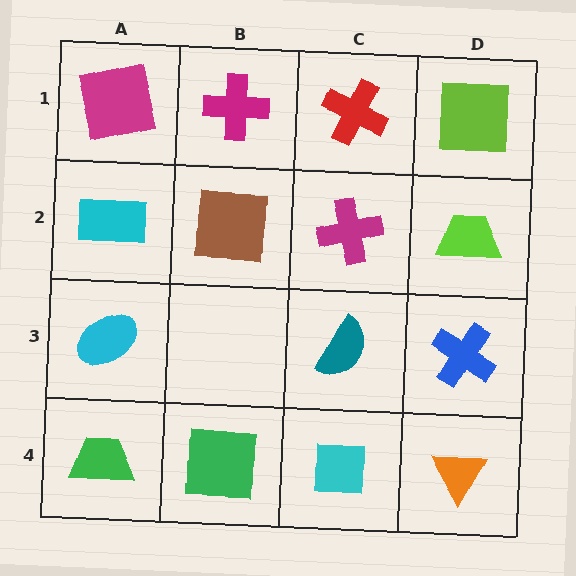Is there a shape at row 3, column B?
No, that cell is empty.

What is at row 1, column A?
A magenta square.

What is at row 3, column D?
A blue cross.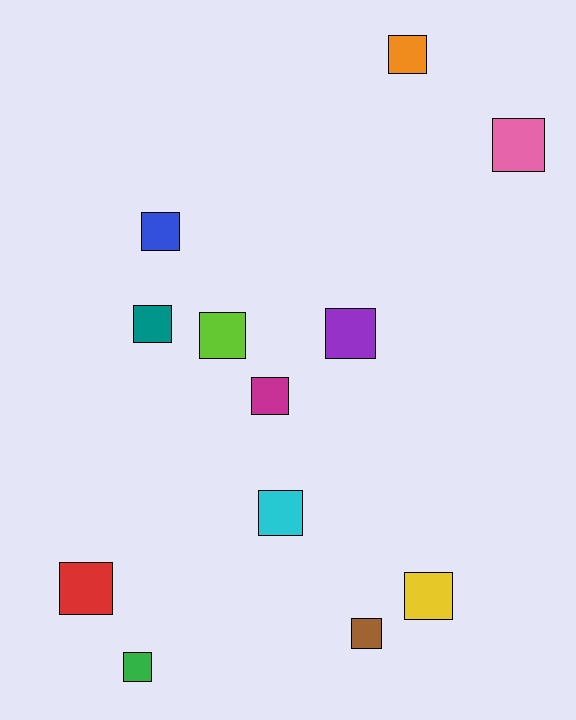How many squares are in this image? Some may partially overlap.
There are 12 squares.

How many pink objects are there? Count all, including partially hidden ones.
There is 1 pink object.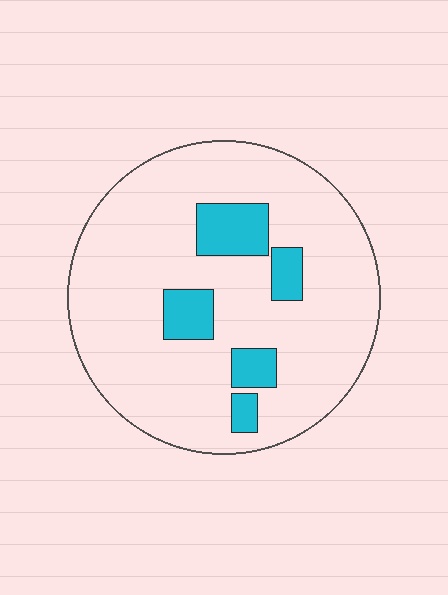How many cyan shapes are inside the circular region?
5.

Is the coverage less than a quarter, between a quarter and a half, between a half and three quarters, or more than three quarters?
Less than a quarter.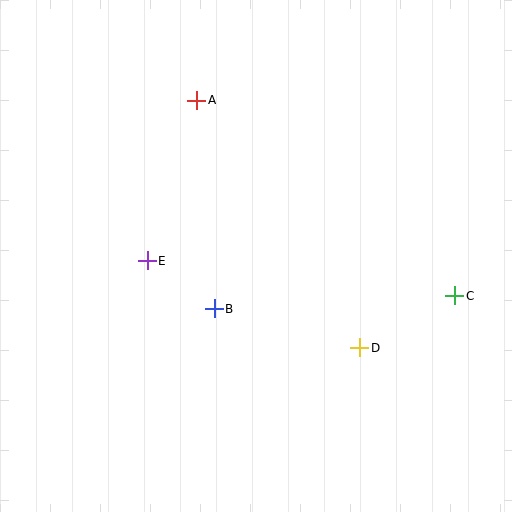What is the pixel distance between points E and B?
The distance between E and B is 83 pixels.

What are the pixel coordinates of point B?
Point B is at (214, 309).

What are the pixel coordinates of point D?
Point D is at (360, 348).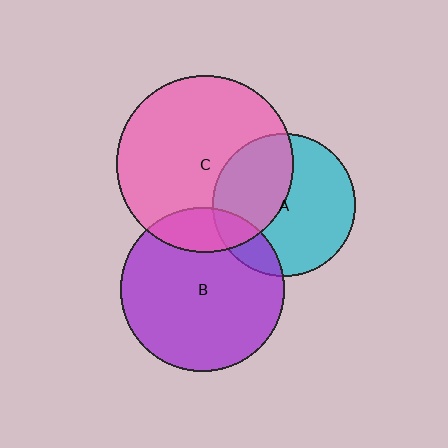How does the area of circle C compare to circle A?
Approximately 1.5 times.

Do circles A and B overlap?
Yes.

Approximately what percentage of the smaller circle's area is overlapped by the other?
Approximately 15%.